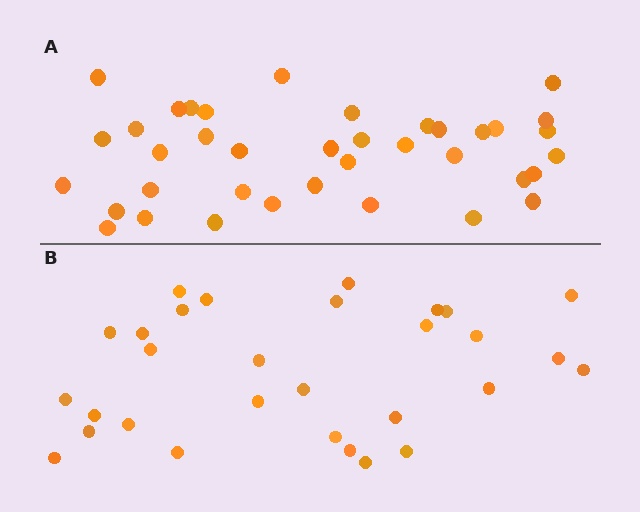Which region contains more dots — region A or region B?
Region A (the top region) has more dots.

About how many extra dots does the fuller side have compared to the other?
Region A has roughly 8 or so more dots than region B.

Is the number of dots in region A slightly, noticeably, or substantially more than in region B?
Region A has noticeably more, but not dramatically so. The ratio is roughly 1.3 to 1.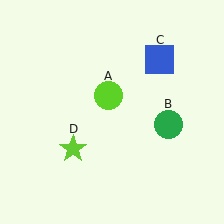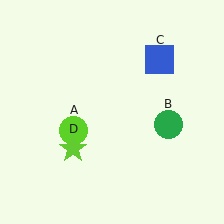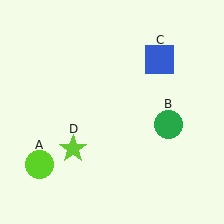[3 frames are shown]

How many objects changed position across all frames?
1 object changed position: lime circle (object A).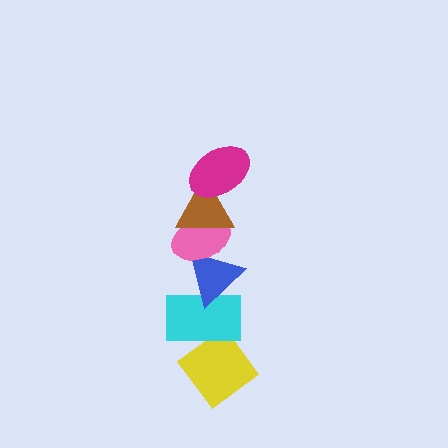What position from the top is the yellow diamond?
The yellow diamond is 6th from the top.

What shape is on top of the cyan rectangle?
The blue triangle is on top of the cyan rectangle.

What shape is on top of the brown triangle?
The magenta ellipse is on top of the brown triangle.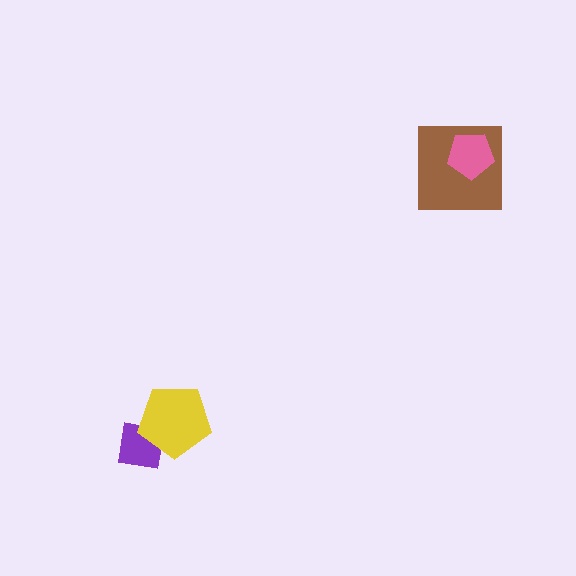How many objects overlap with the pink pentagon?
1 object overlaps with the pink pentagon.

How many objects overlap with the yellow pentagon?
1 object overlaps with the yellow pentagon.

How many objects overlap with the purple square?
1 object overlaps with the purple square.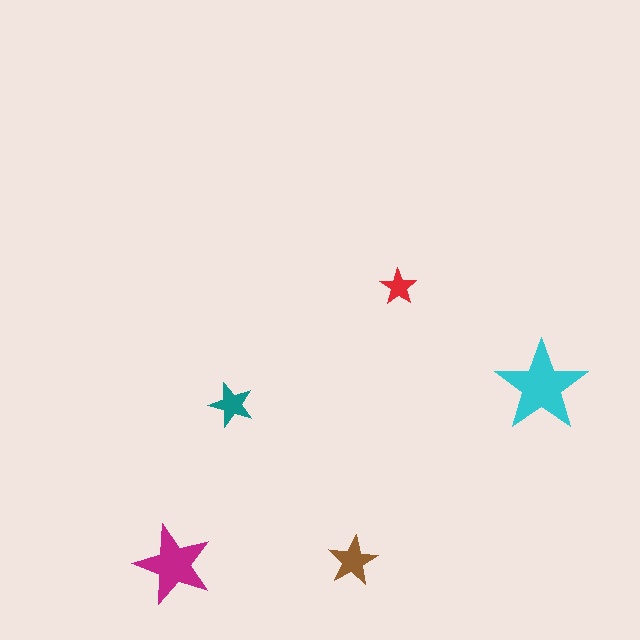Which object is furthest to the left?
The magenta star is leftmost.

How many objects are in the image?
There are 5 objects in the image.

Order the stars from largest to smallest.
the cyan one, the magenta one, the brown one, the teal one, the red one.